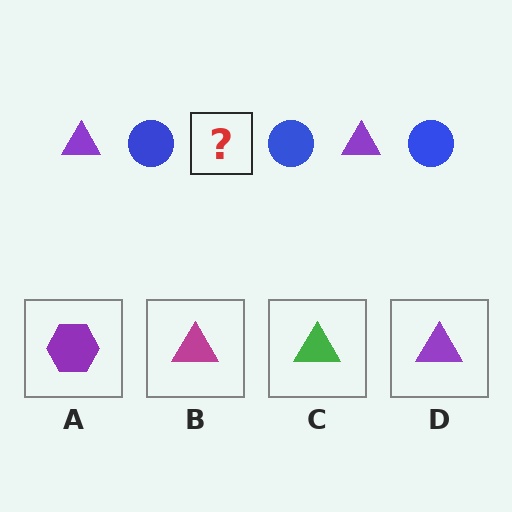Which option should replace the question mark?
Option D.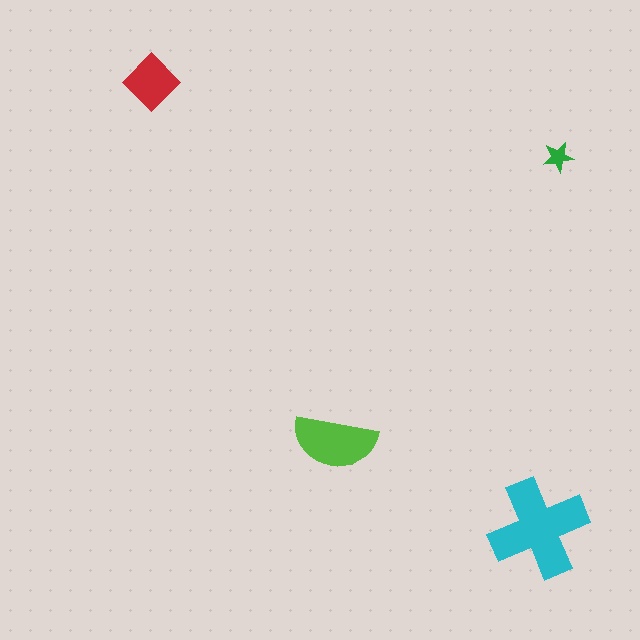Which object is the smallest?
The green star.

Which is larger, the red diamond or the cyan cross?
The cyan cross.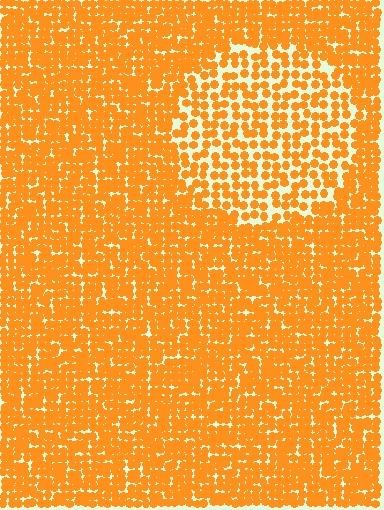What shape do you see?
I see a circle.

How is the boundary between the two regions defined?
The boundary is defined by a change in element density (approximately 1.8x ratio). All elements are the same color, size, and shape.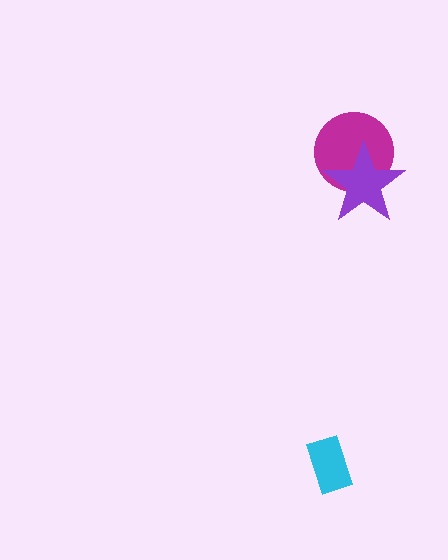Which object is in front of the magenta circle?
The purple star is in front of the magenta circle.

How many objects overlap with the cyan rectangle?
0 objects overlap with the cyan rectangle.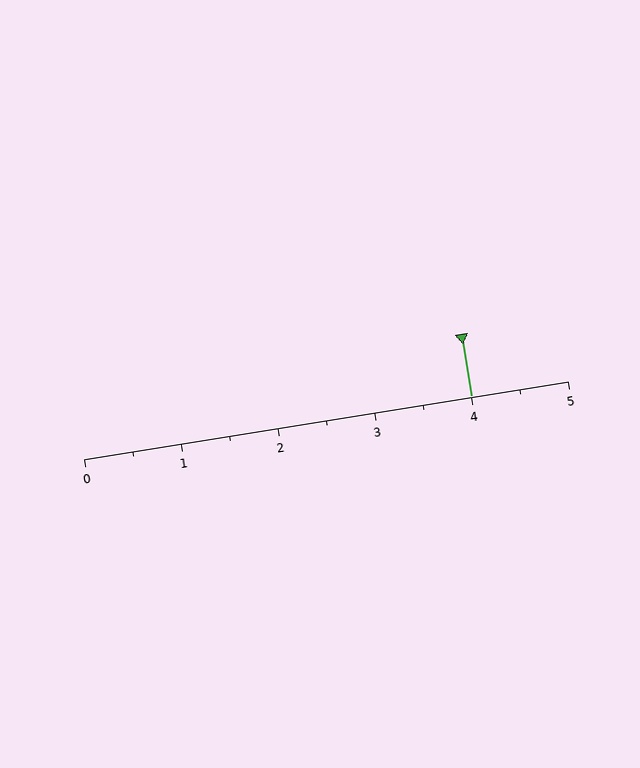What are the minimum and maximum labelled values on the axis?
The axis runs from 0 to 5.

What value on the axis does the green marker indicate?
The marker indicates approximately 4.